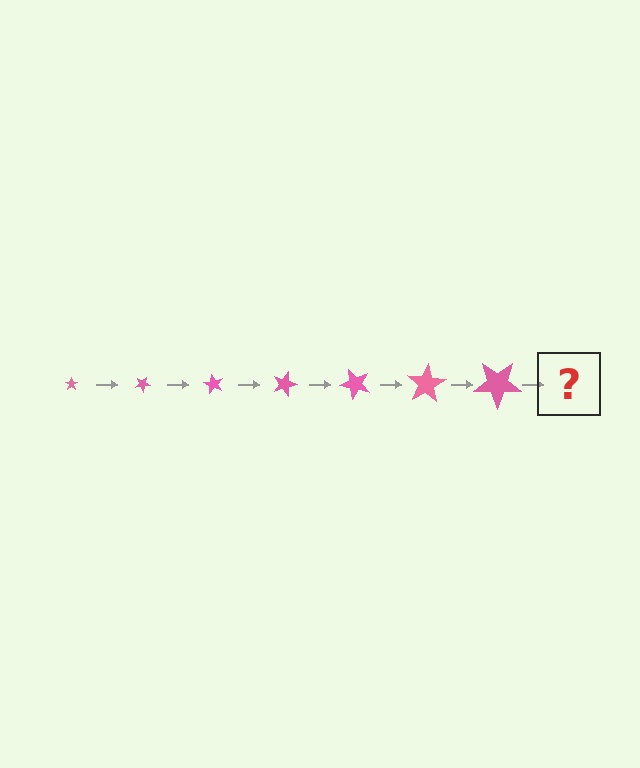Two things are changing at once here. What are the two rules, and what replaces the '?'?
The two rules are that the star grows larger each step and it rotates 30 degrees each step. The '?' should be a star, larger than the previous one and rotated 210 degrees from the start.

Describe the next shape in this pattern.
It should be a star, larger than the previous one and rotated 210 degrees from the start.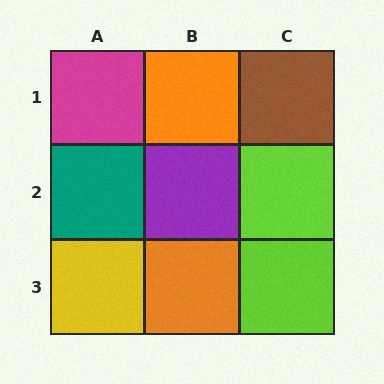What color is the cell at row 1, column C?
Brown.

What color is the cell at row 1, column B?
Orange.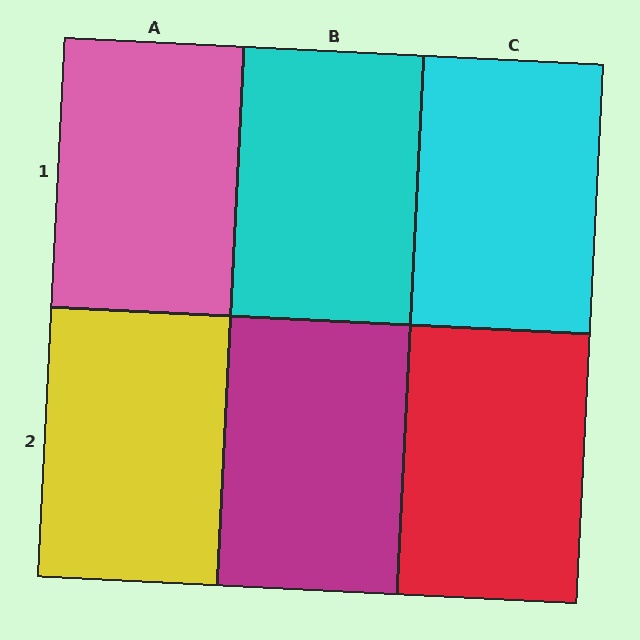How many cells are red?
1 cell is red.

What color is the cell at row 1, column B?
Cyan.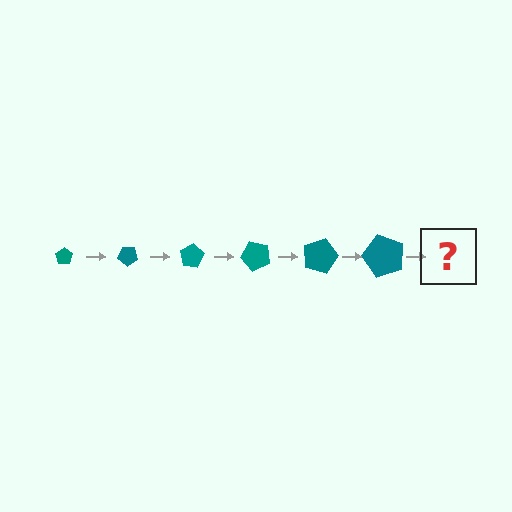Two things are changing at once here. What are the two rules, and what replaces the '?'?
The two rules are that the pentagon grows larger each step and it rotates 40 degrees each step. The '?' should be a pentagon, larger than the previous one and rotated 240 degrees from the start.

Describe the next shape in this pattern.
It should be a pentagon, larger than the previous one and rotated 240 degrees from the start.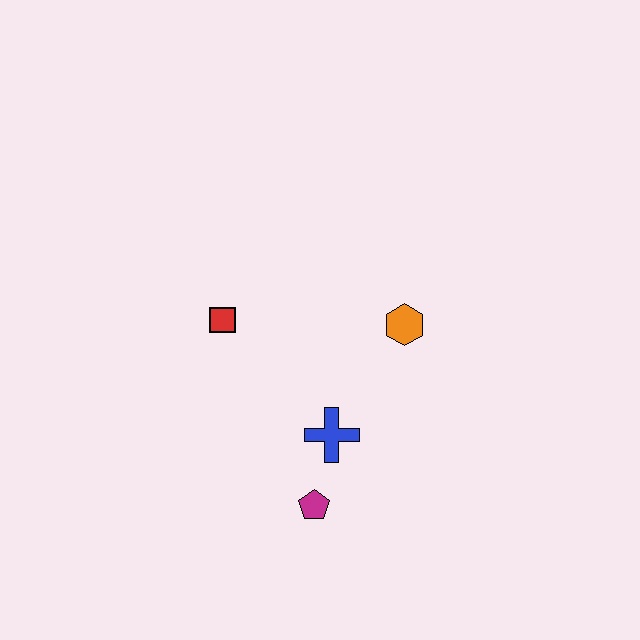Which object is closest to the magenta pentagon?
The blue cross is closest to the magenta pentagon.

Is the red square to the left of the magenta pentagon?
Yes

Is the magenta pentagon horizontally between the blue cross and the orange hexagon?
No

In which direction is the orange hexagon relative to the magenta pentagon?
The orange hexagon is above the magenta pentagon.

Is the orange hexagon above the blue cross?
Yes